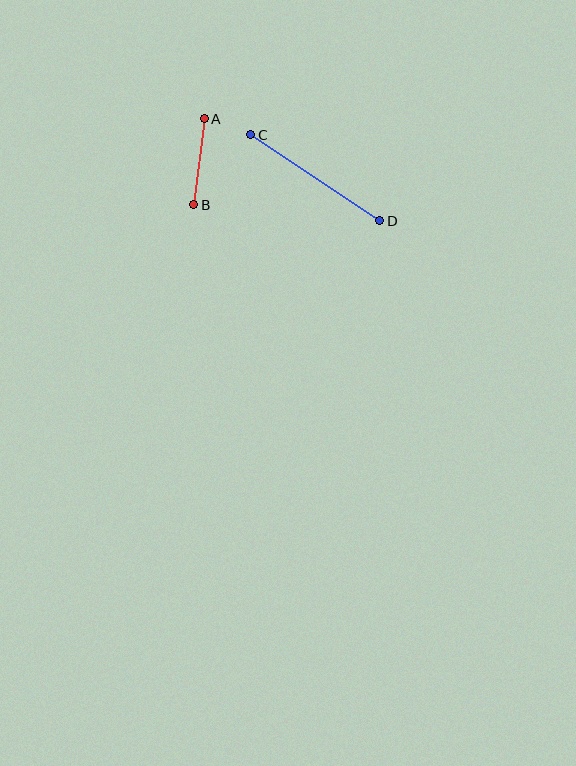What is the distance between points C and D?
The distance is approximately 155 pixels.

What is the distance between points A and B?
The distance is approximately 87 pixels.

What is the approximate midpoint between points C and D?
The midpoint is at approximately (315, 178) pixels.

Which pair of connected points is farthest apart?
Points C and D are farthest apart.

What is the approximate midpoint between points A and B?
The midpoint is at approximately (199, 162) pixels.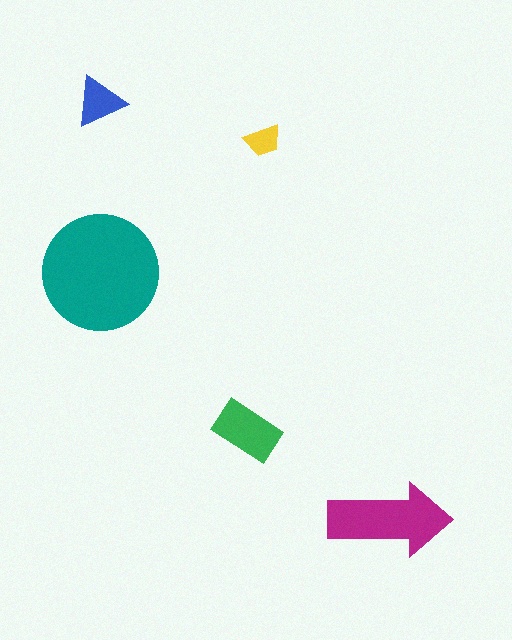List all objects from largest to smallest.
The teal circle, the magenta arrow, the green rectangle, the blue triangle, the yellow trapezoid.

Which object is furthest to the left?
The blue triangle is leftmost.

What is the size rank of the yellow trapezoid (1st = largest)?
5th.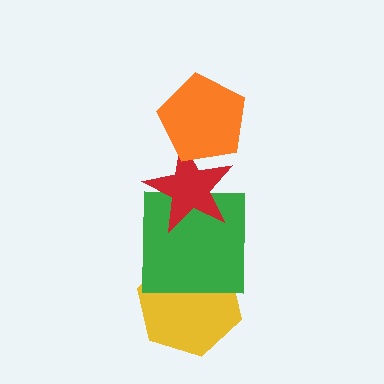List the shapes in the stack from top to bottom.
From top to bottom: the orange pentagon, the red star, the green square, the yellow hexagon.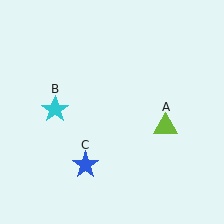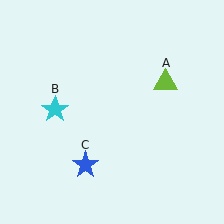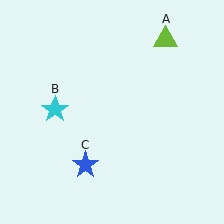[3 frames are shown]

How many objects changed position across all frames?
1 object changed position: lime triangle (object A).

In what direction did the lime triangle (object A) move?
The lime triangle (object A) moved up.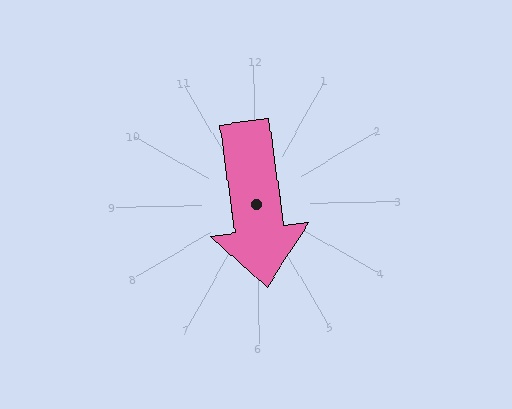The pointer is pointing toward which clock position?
Roughly 6 o'clock.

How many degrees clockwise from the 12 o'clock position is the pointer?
Approximately 173 degrees.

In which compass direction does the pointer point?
South.